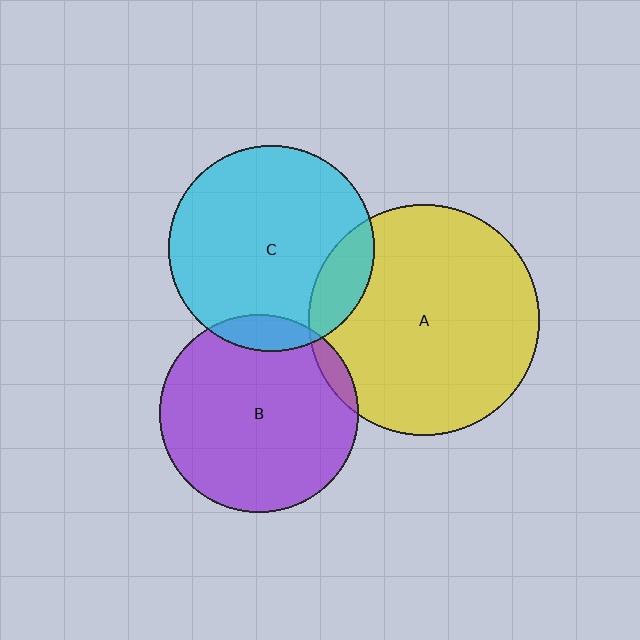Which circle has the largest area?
Circle A (yellow).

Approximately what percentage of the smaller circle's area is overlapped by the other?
Approximately 15%.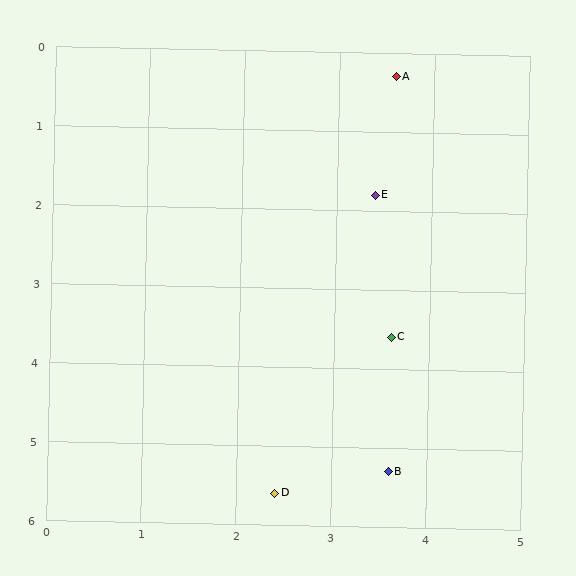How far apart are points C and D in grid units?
Points C and D are about 2.3 grid units apart.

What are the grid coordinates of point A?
Point A is at approximately (3.6, 0.3).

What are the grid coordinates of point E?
Point E is at approximately (3.4, 1.8).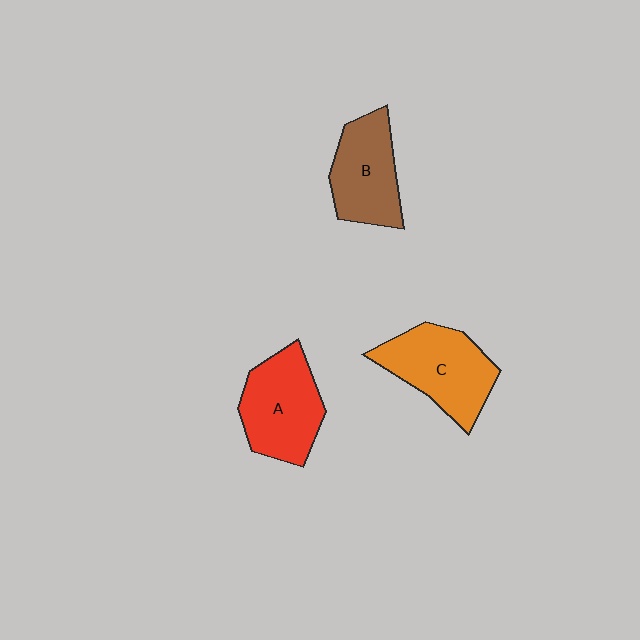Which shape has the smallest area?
Shape B (brown).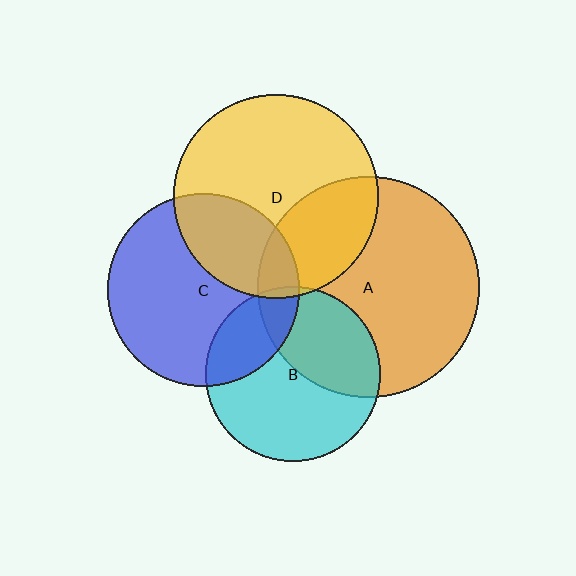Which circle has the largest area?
Circle A (orange).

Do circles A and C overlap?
Yes.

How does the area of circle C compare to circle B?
Approximately 1.2 times.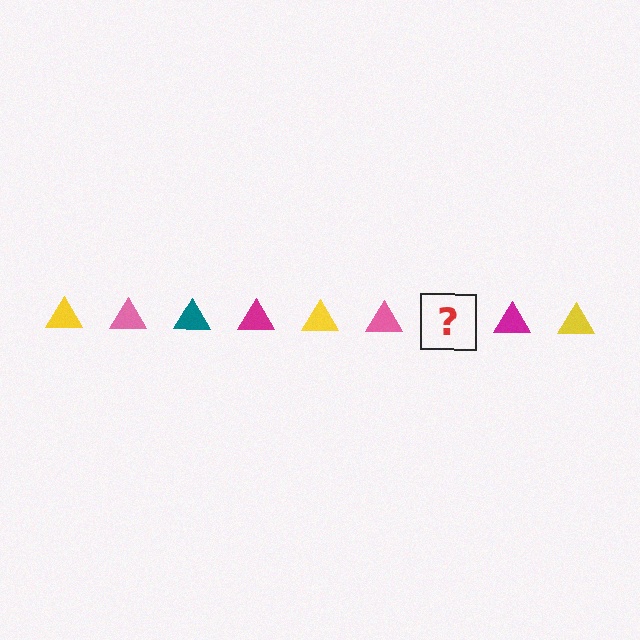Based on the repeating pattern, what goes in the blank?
The blank should be a teal triangle.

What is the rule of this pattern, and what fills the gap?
The rule is that the pattern cycles through yellow, pink, teal, magenta triangles. The gap should be filled with a teal triangle.